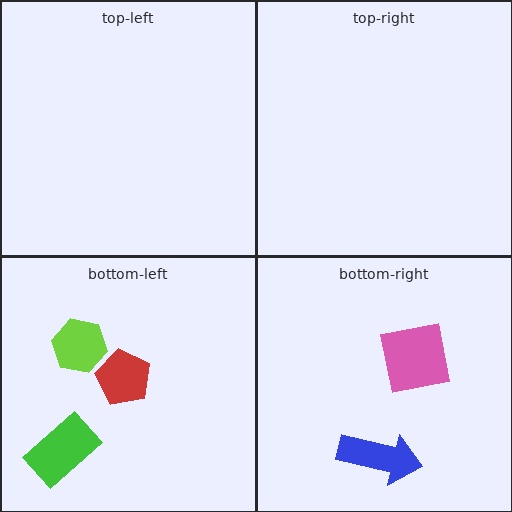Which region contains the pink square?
The bottom-right region.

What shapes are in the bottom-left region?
The red pentagon, the lime hexagon, the green rectangle.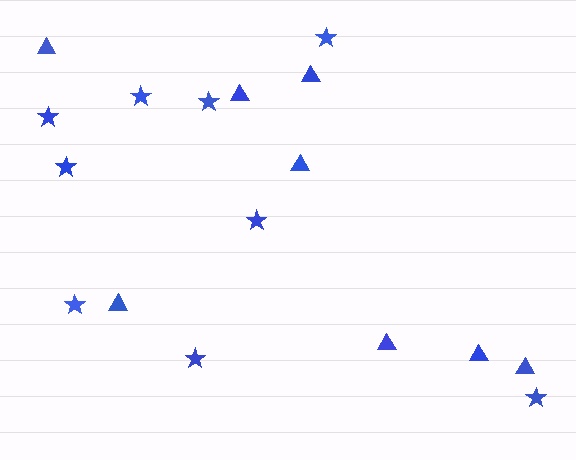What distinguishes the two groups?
There are 2 groups: one group of triangles (8) and one group of stars (9).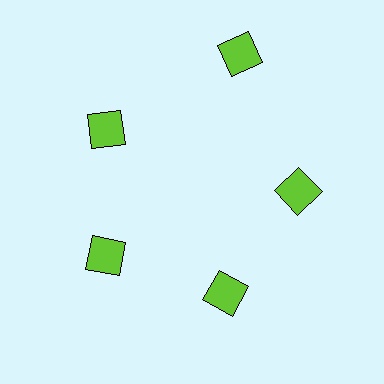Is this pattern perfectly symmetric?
No. The 5 lime diamonds are arranged in a ring, but one element near the 1 o'clock position is pushed outward from the center, breaking the 5-fold rotational symmetry.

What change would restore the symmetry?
The symmetry would be restored by moving it inward, back onto the ring so that all 5 diamonds sit at equal angles and equal distance from the center.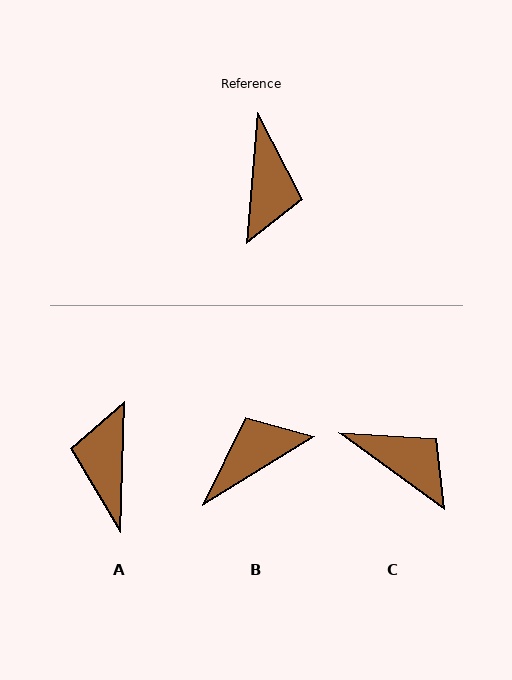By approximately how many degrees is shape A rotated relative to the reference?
Approximately 177 degrees clockwise.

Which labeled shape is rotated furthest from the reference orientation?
A, about 177 degrees away.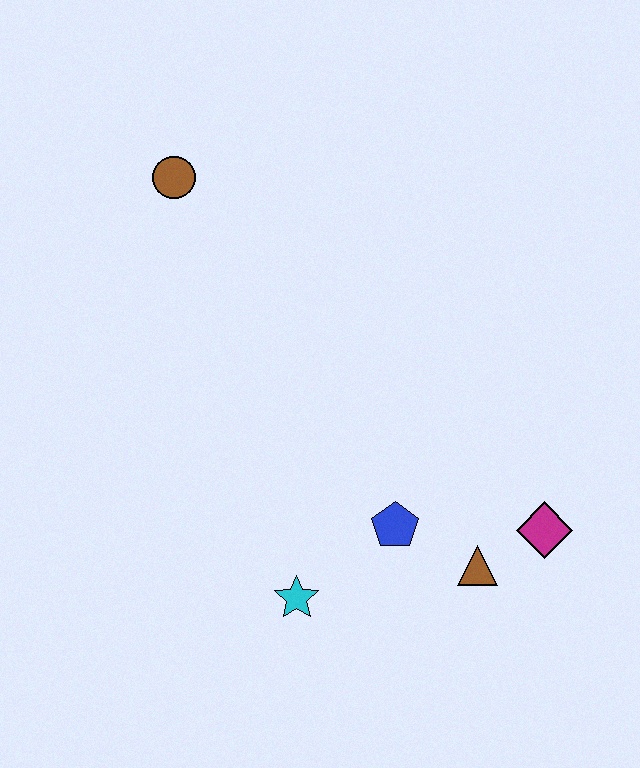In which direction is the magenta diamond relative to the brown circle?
The magenta diamond is to the right of the brown circle.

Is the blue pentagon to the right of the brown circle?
Yes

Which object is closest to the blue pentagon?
The brown triangle is closest to the blue pentagon.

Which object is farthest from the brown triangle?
The brown circle is farthest from the brown triangle.